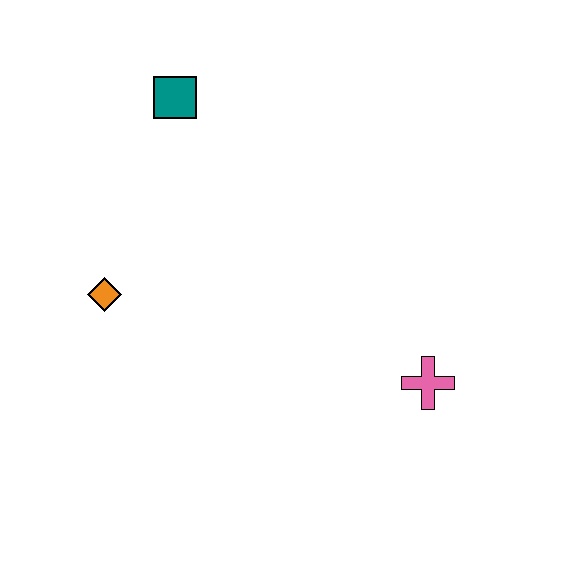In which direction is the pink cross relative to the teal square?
The pink cross is below the teal square.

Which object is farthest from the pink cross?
The teal square is farthest from the pink cross.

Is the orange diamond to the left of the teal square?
Yes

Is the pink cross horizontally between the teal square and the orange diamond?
No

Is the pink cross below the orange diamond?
Yes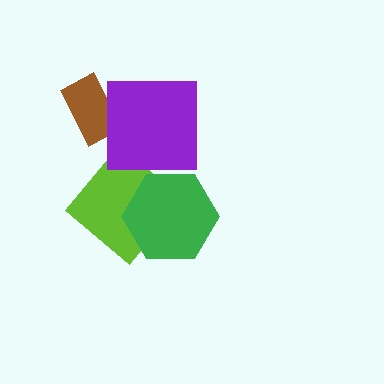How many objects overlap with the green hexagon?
1 object overlaps with the green hexagon.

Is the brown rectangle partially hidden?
Yes, it is partially covered by another shape.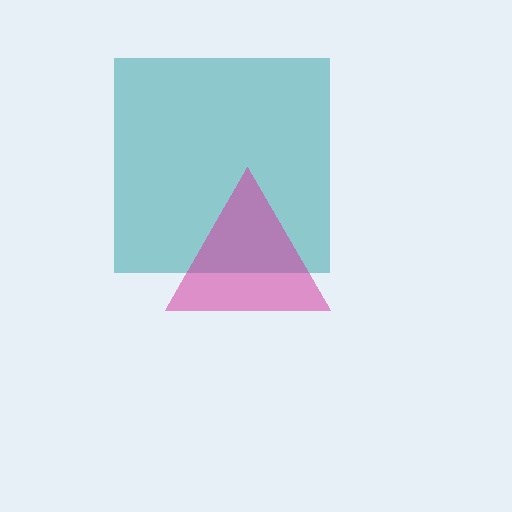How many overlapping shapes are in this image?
There are 2 overlapping shapes in the image.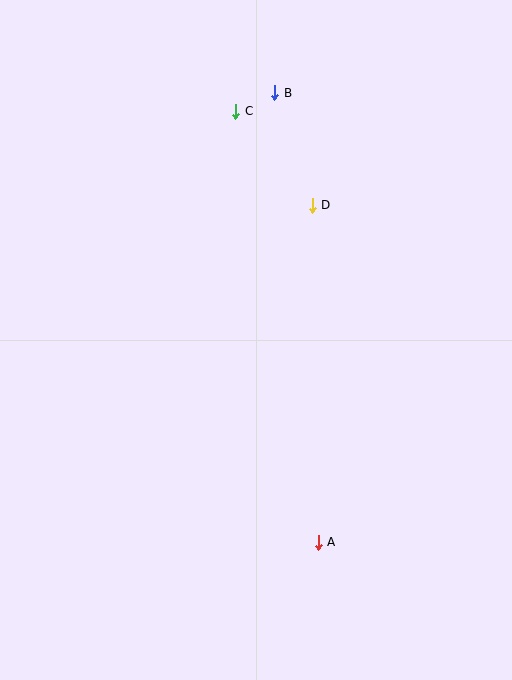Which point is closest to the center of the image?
Point D at (312, 205) is closest to the center.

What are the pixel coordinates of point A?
Point A is at (318, 542).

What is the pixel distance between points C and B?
The distance between C and B is 43 pixels.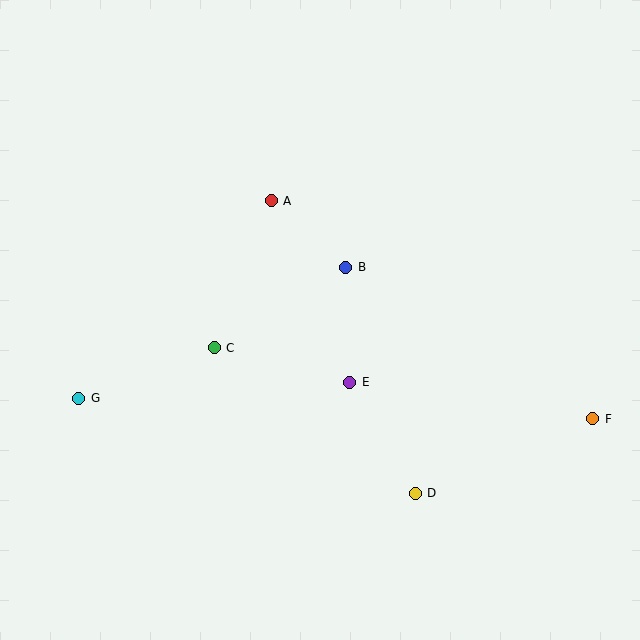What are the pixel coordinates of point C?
Point C is at (214, 348).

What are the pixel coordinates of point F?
Point F is at (593, 419).